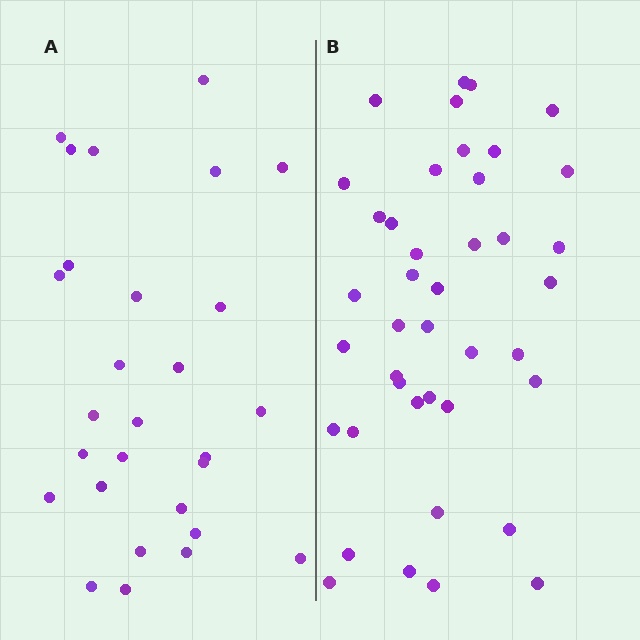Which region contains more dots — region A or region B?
Region B (the right region) has more dots.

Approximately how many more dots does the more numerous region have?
Region B has approximately 15 more dots than region A.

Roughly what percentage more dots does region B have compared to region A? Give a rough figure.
About 45% more.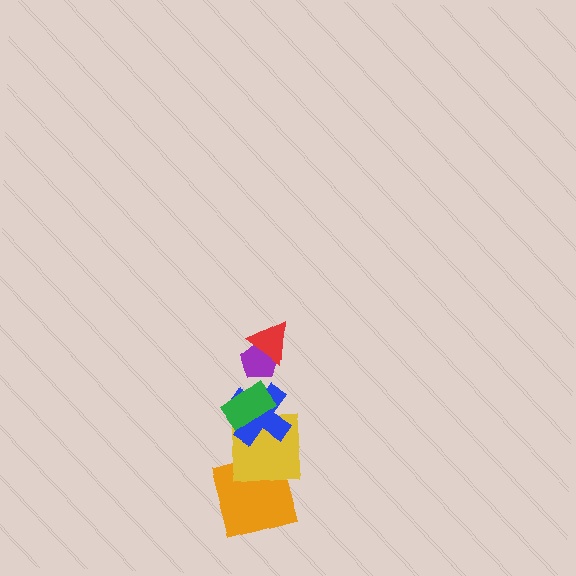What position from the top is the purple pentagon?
The purple pentagon is 2nd from the top.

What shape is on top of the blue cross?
The green rectangle is on top of the blue cross.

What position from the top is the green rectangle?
The green rectangle is 3rd from the top.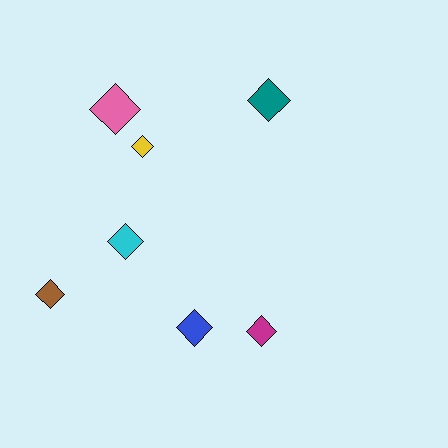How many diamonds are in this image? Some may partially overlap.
There are 7 diamonds.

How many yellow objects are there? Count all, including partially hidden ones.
There is 1 yellow object.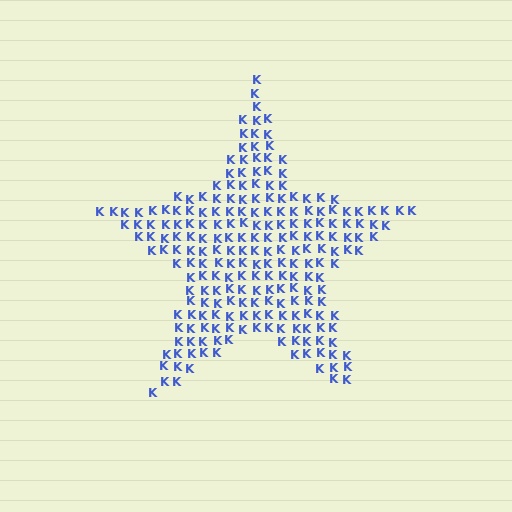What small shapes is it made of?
It is made of small letter K's.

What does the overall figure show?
The overall figure shows a star.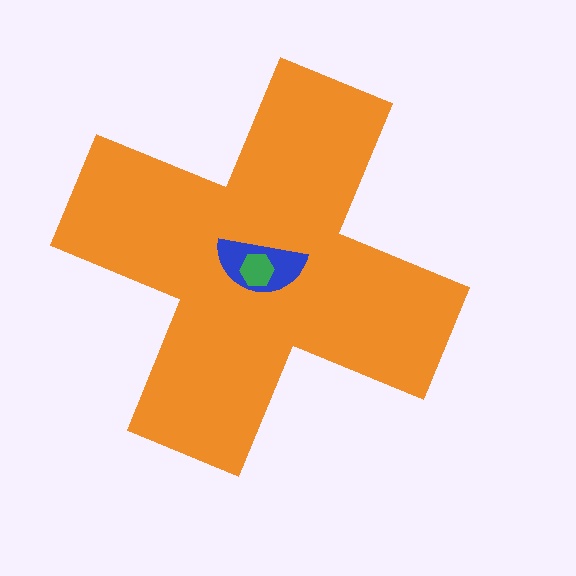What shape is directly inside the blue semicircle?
The green hexagon.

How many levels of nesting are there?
3.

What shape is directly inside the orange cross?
The blue semicircle.